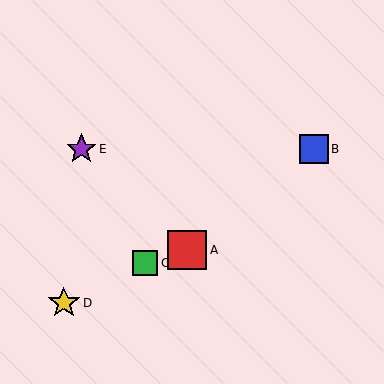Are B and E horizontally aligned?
Yes, both are at y≈149.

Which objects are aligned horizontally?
Objects B, E are aligned horizontally.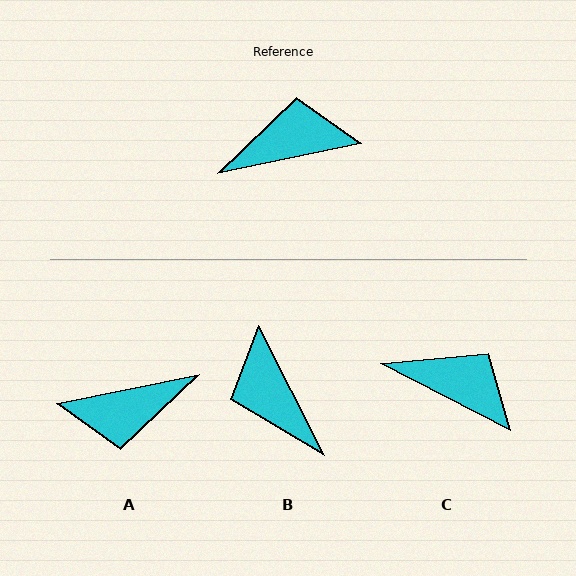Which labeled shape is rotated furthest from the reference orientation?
A, about 180 degrees away.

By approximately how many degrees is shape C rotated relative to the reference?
Approximately 39 degrees clockwise.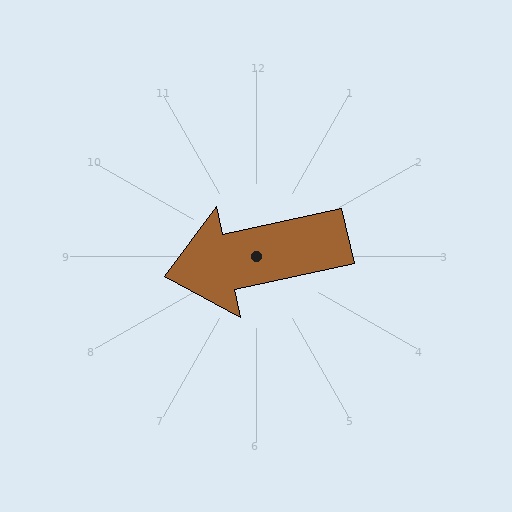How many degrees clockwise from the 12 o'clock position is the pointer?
Approximately 258 degrees.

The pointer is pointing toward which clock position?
Roughly 9 o'clock.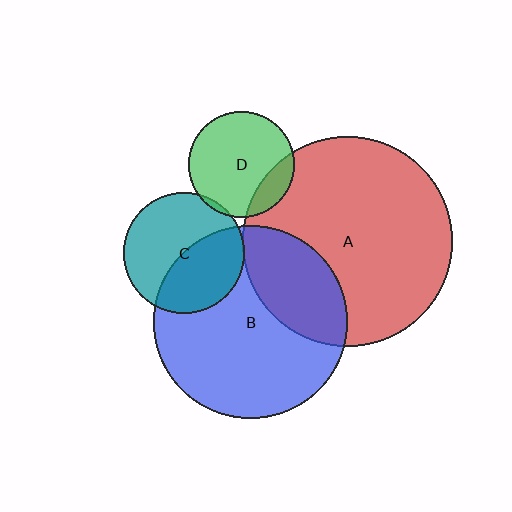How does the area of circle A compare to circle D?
Approximately 3.9 times.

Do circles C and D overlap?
Yes.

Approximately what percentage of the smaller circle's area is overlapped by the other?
Approximately 5%.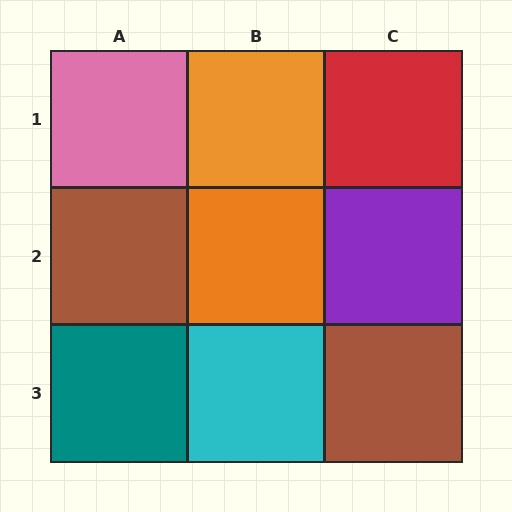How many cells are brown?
2 cells are brown.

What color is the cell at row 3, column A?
Teal.